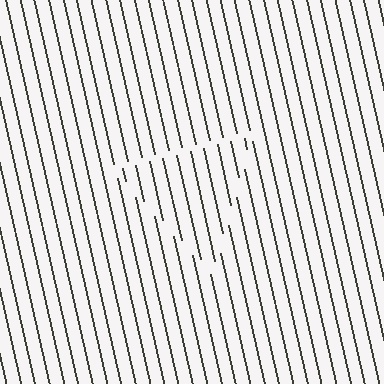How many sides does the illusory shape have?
3 sides — the line-ends trace a triangle.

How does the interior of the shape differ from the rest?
The interior of the shape contains the same grating, shifted by half a period — the contour is defined by the phase discontinuity where line-ends from the inner and outer gratings abut.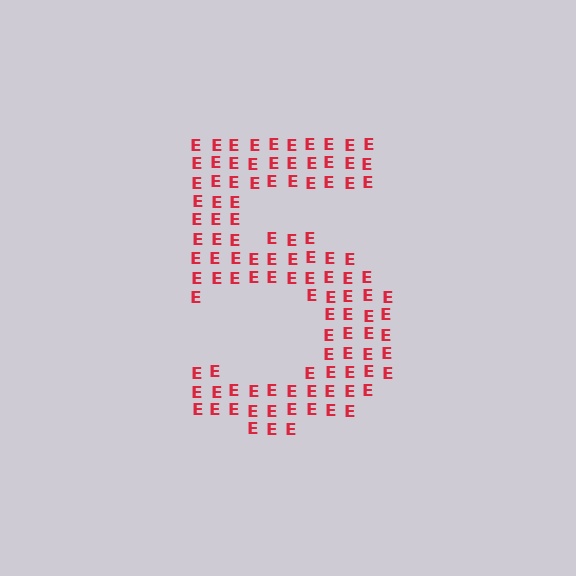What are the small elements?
The small elements are letter E's.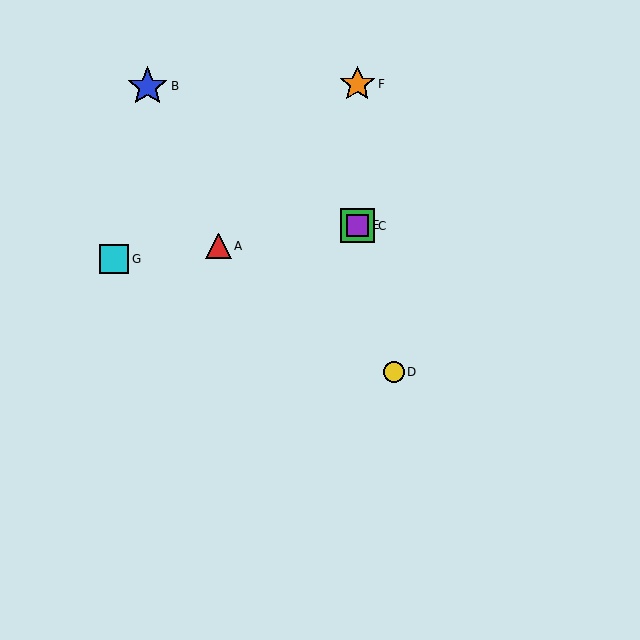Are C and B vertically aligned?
No, C is at x≈357 and B is at x≈147.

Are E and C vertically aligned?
Yes, both are at x≈357.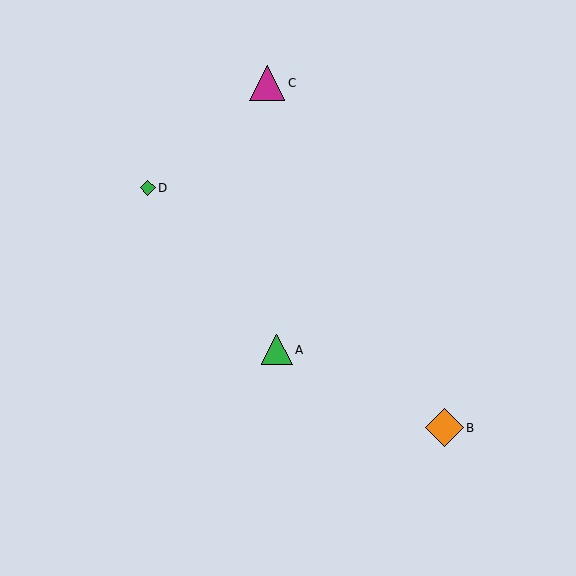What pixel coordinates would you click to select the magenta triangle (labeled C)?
Click at (267, 83) to select the magenta triangle C.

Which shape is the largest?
The orange diamond (labeled B) is the largest.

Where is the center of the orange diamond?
The center of the orange diamond is at (444, 428).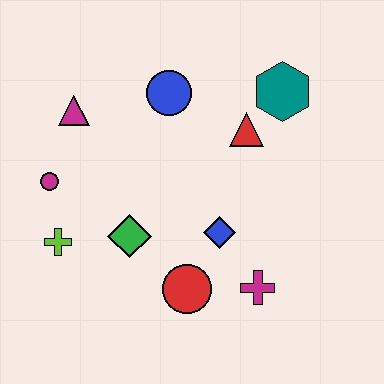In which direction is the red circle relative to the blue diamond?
The red circle is below the blue diamond.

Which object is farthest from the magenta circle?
The teal hexagon is farthest from the magenta circle.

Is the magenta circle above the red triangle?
No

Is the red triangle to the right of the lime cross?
Yes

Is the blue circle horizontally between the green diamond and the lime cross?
No